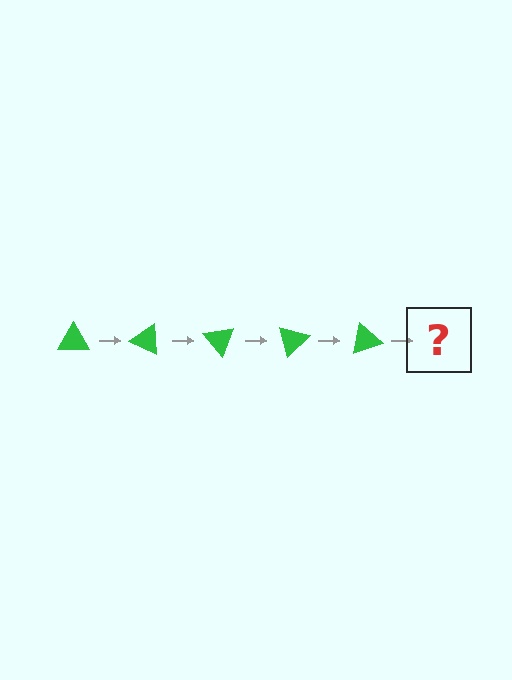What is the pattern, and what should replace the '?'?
The pattern is that the triangle rotates 25 degrees each step. The '?' should be a green triangle rotated 125 degrees.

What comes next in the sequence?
The next element should be a green triangle rotated 125 degrees.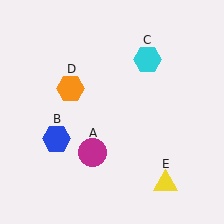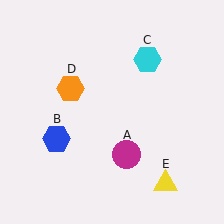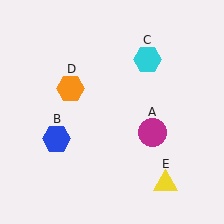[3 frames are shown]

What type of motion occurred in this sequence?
The magenta circle (object A) rotated counterclockwise around the center of the scene.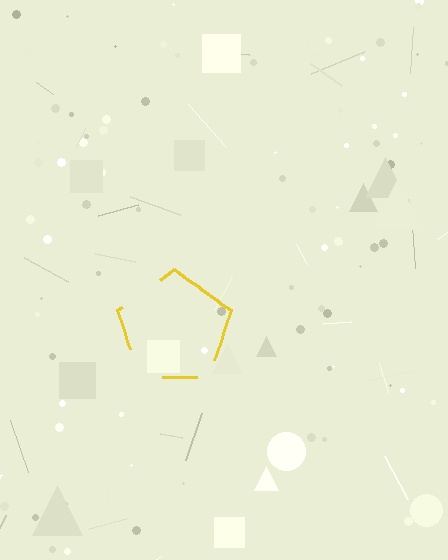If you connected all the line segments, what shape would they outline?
They would outline a pentagon.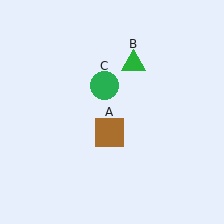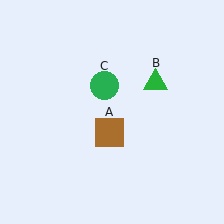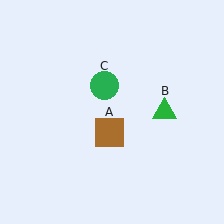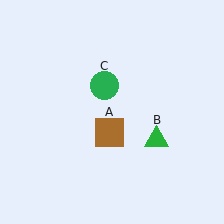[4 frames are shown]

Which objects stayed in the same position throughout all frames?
Brown square (object A) and green circle (object C) remained stationary.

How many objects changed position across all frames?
1 object changed position: green triangle (object B).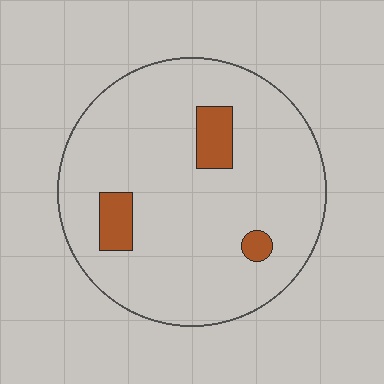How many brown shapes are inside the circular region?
3.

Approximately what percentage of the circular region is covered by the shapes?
Approximately 10%.